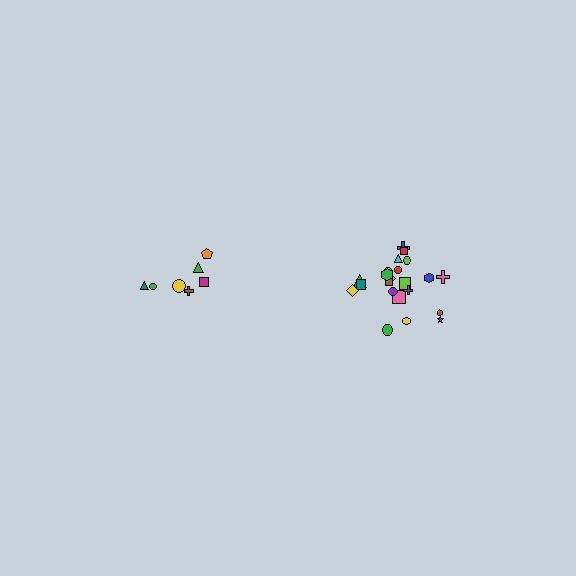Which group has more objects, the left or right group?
The right group.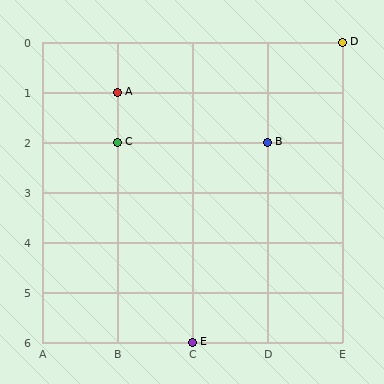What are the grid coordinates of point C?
Point C is at grid coordinates (B, 2).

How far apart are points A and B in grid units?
Points A and B are 2 columns and 1 row apart (about 2.2 grid units diagonally).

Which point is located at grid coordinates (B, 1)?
Point A is at (B, 1).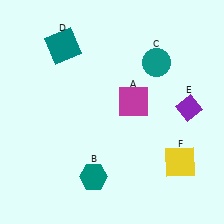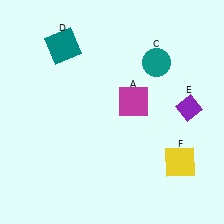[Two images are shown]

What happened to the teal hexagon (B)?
The teal hexagon (B) was removed in Image 2. It was in the bottom-left area of Image 1.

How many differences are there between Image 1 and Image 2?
There is 1 difference between the two images.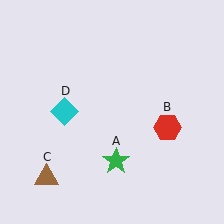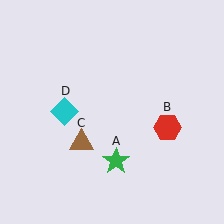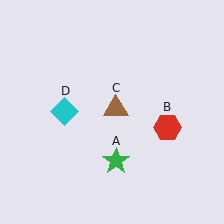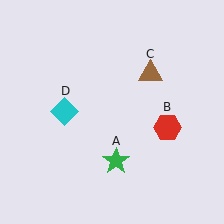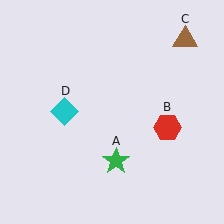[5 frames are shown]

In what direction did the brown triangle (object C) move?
The brown triangle (object C) moved up and to the right.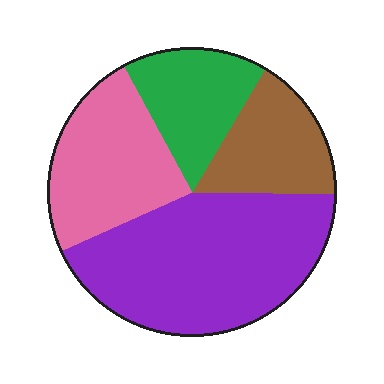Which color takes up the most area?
Purple, at roughly 45%.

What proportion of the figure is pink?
Pink takes up about one quarter (1/4) of the figure.